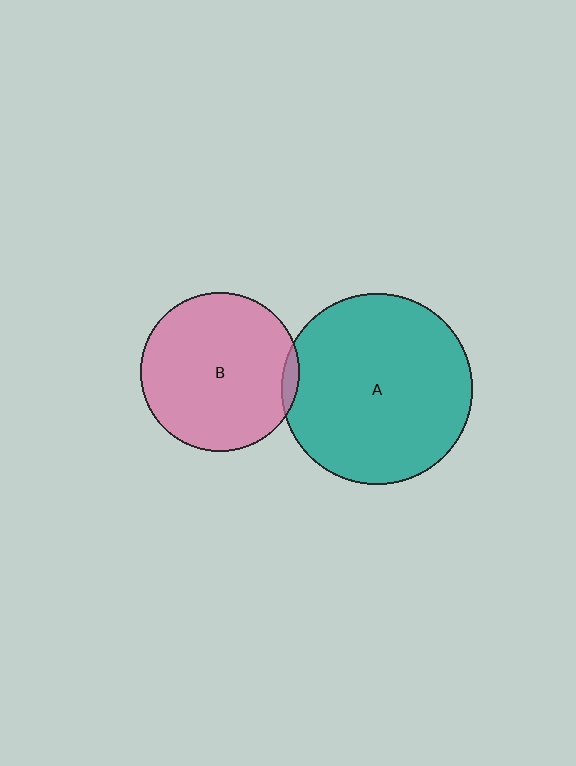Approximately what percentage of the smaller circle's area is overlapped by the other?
Approximately 5%.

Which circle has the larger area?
Circle A (teal).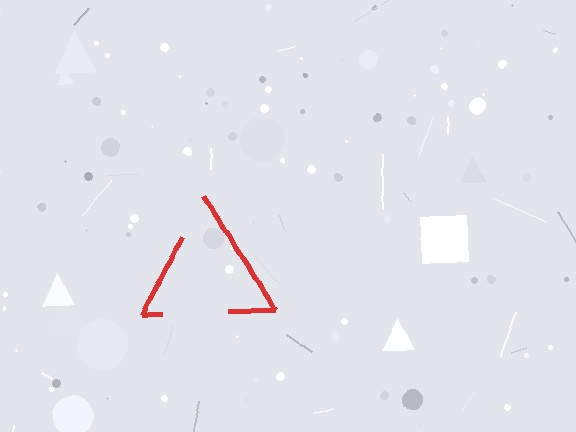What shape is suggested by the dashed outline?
The dashed outline suggests a triangle.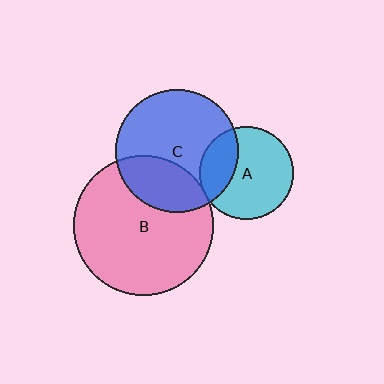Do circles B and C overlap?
Yes.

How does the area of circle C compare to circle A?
Approximately 1.7 times.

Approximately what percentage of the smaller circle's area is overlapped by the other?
Approximately 30%.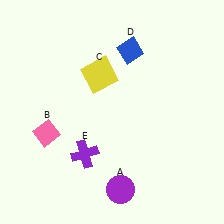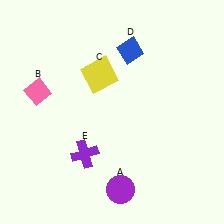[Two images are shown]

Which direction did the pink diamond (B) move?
The pink diamond (B) moved up.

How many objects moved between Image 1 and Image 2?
1 object moved between the two images.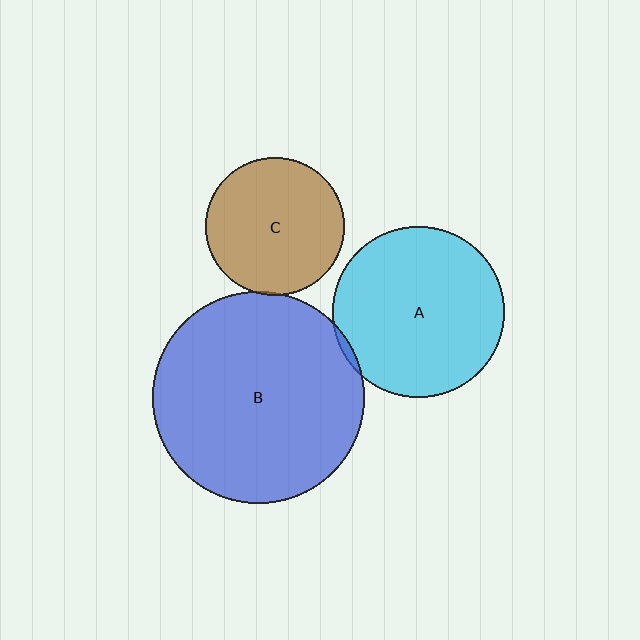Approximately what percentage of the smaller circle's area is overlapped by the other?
Approximately 5%.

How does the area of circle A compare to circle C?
Approximately 1.5 times.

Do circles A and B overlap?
Yes.